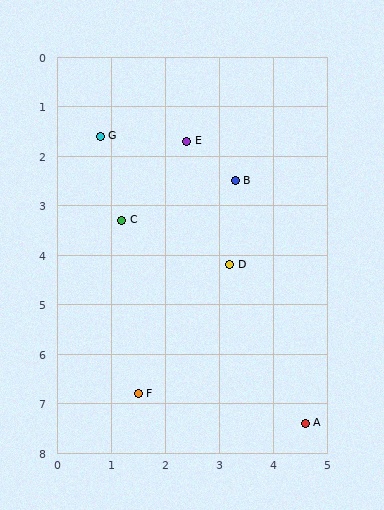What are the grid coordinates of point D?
Point D is at approximately (3.2, 4.2).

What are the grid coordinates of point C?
Point C is at approximately (1.2, 3.3).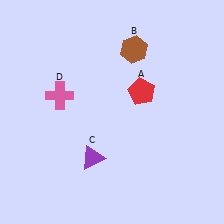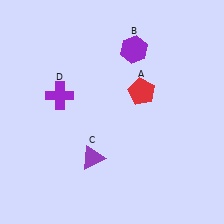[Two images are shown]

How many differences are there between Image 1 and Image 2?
There are 2 differences between the two images.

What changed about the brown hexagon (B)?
In Image 1, B is brown. In Image 2, it changed to purple.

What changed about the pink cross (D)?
In Image 1, D is pink. In Image 2, it changed to purple.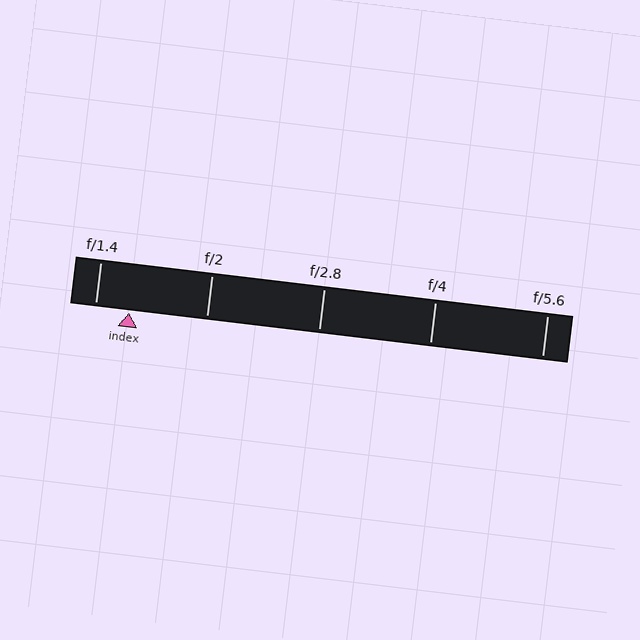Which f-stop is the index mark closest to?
The index mark is closest to f/1.4.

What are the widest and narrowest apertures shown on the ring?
The widest aperture shown is f/1.4 and the narrowest is f/5.6.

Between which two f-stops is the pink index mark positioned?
The index mark is between f/1.4 and f/2.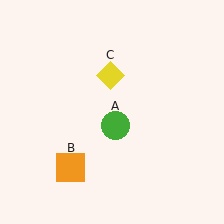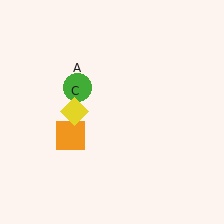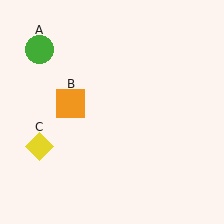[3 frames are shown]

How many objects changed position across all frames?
3 objects changed position: green circle (object A), orange square (object B), yellow diamond (object C).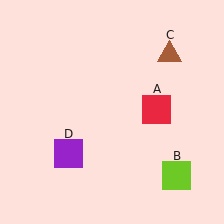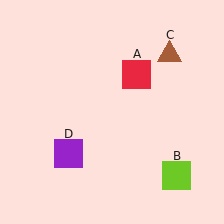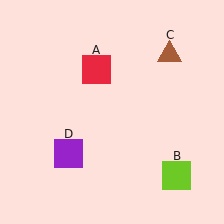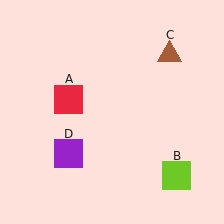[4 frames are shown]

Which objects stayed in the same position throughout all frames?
Lime square (object B) and brown triangle (object C) and purple square (object D) remained stationary.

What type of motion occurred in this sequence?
The red square (object A) rotated counterclockwise around the center of the scene.